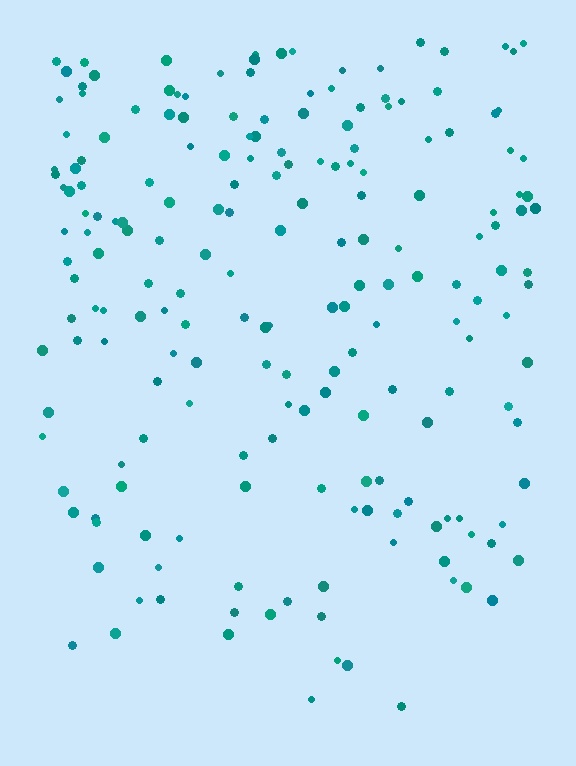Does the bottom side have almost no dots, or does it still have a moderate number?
Still a moderate number, just noticeably fewer than the top.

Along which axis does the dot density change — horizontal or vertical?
Vertical.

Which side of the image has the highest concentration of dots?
The top.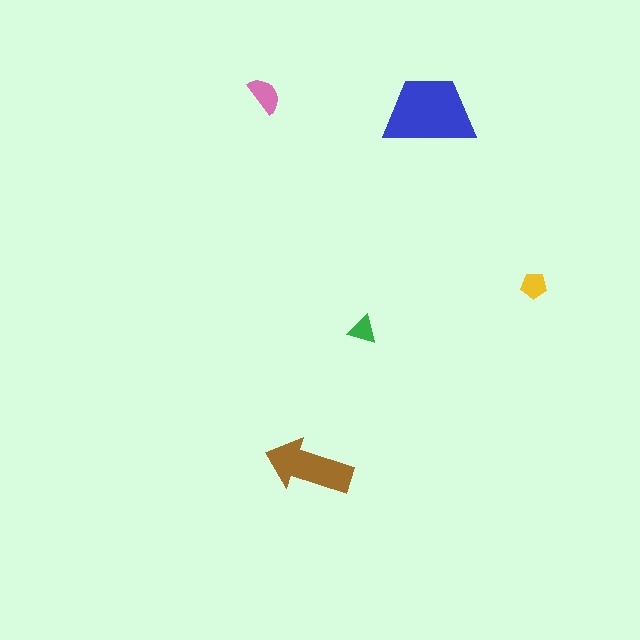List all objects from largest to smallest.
The blue trapezoid, the brown arrow, the pink semicircle, the yellow pentagon, the green triangle.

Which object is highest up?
The pink semicircle is topmost.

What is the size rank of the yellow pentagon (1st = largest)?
4th.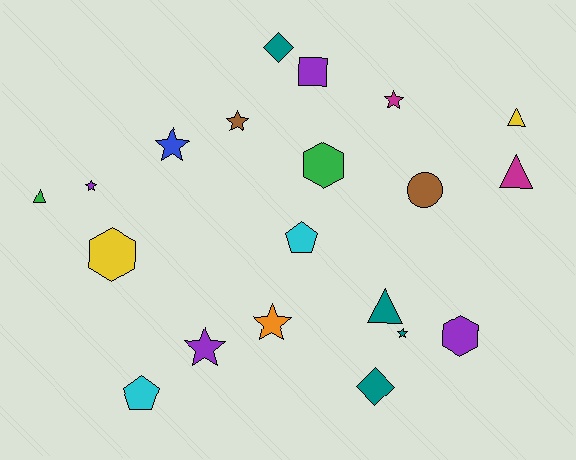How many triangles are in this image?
There are 4 triangles.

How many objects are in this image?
There are 20 objects.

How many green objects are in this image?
There are 2 green objects.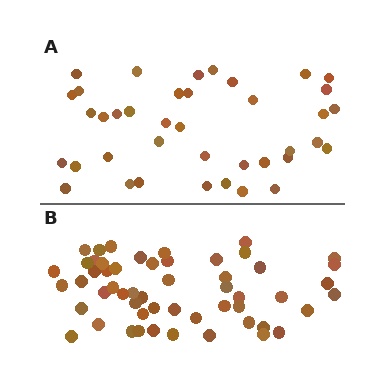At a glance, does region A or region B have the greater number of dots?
Region B (the bottom region) has more dots.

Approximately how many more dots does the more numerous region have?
Region B has approximately 15 more dots than region A.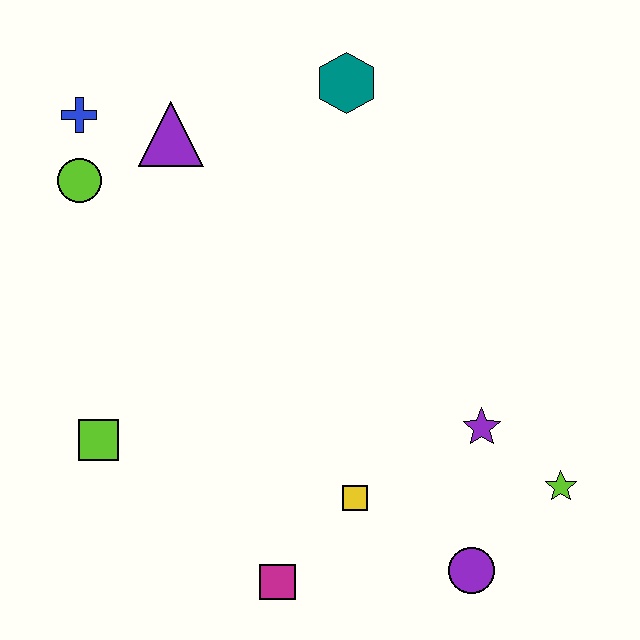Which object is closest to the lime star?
The purple star is closest to the lime star.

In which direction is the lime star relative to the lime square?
The lime star is to the right of the lime square.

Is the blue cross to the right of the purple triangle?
No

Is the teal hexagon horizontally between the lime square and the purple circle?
Yes